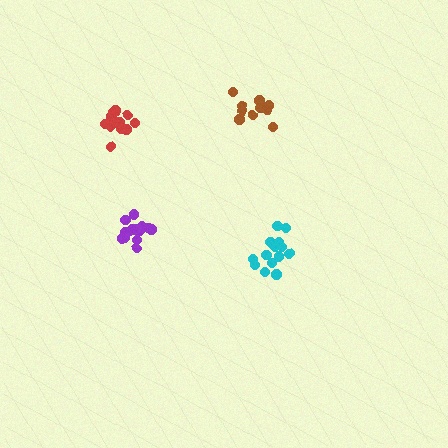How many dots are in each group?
Group 1: 15 dots, Group 2: 10 dots, Group 3: 13 dots, Group 4: 14 dots (52 total).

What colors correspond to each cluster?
The clusters are colored: cyan, brown, red, purple.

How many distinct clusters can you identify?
There are 4 distinct clusters.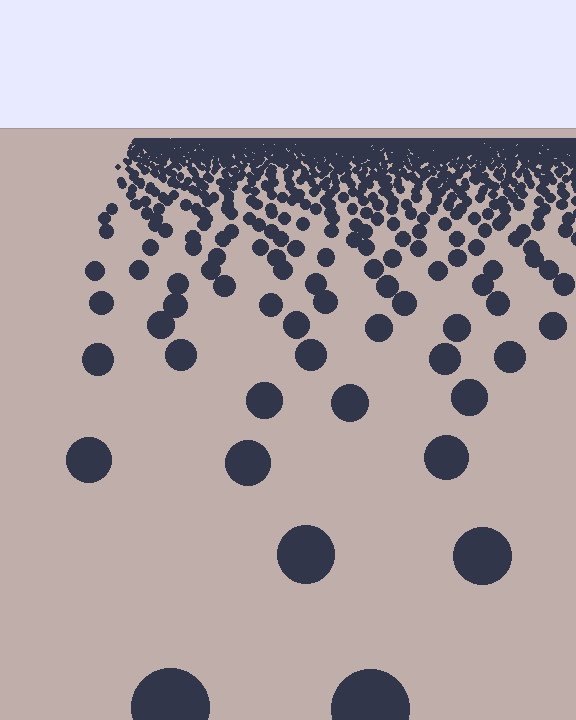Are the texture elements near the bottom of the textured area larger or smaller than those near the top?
Larger. Near the bottom, elements are closer to the viewer and appear at a bigger on-screen size.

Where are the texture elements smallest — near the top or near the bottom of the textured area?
Near the top.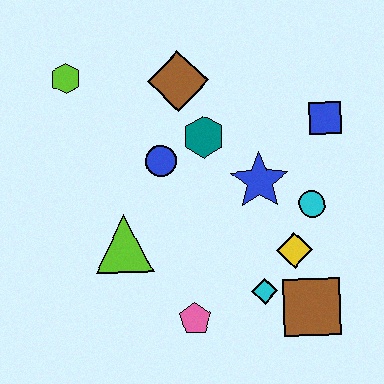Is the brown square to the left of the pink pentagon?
No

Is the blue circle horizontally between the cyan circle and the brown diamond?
No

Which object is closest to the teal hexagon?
The blue circle is closest to the teal hexagon.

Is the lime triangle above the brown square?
Yes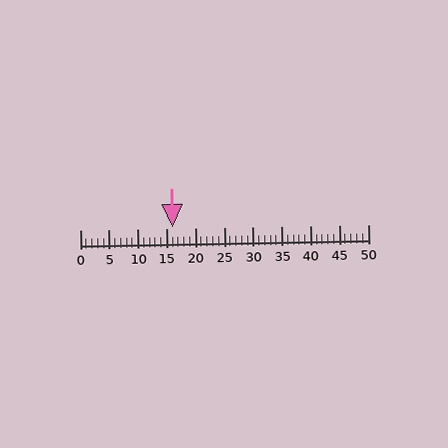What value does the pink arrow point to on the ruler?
The pink arrow points to approximately 16.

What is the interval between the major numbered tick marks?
The major tick marks are spaced 5 units apart.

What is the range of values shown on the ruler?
The ruler shows values from 0 to 50.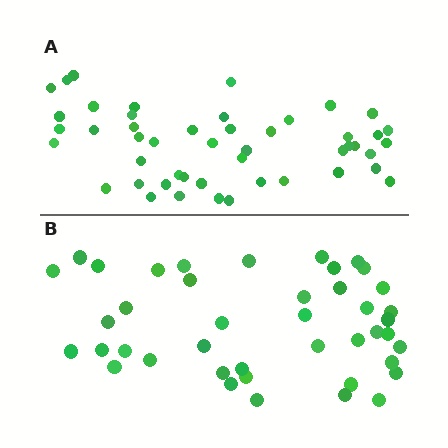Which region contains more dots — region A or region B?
Region A (the top region) has more dots.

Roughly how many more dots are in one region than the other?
Region A has about 6 more dots than region B.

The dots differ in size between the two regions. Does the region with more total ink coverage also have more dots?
No. Region B has more total ink coverage because its dots are larger, but region A actually contains more individual dots. Total area can be misleading — the number of items is what matters here.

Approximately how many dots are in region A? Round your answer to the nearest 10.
About 50 dots. (The exact count is 48, which rounds to 50.)